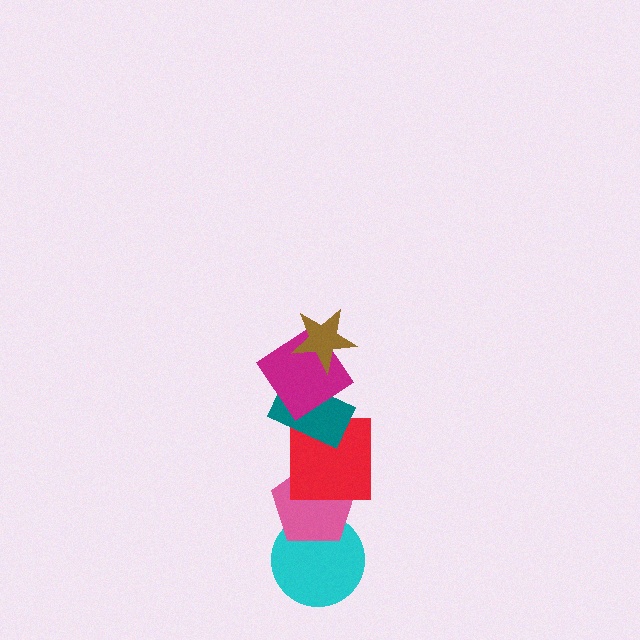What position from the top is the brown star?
The brown star is 1st from the top.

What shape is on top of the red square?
The teal rectangle is on top of the red square.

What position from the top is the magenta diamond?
The magenta diamond is 2nd from the top.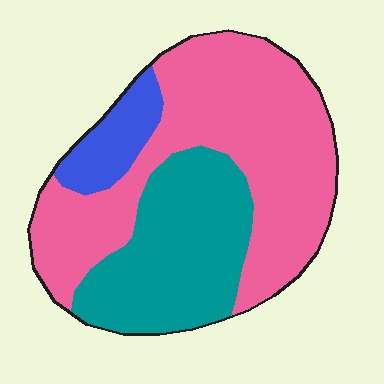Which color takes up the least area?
Blue, at roughly 10%.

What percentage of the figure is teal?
Teal takes up about one third (1/3) of the figure.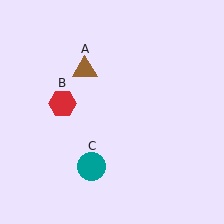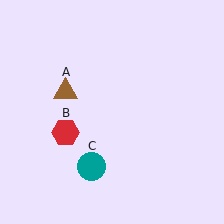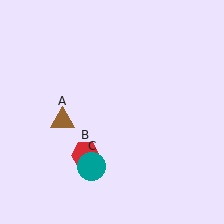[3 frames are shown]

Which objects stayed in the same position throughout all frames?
Teal circle (object C) remained stationary.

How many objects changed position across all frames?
2 objects changed position: brown triangle (object A), red hexagon (object B).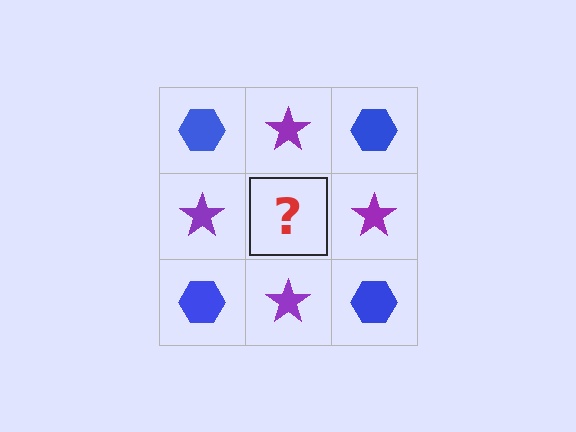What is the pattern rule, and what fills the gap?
The rule is that it alternates blue hexagon and purple star in a checkerboard pattern. The gap should be filled with a blue hexagon.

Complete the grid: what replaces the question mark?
The question mark should be replaced with a blue hexagon.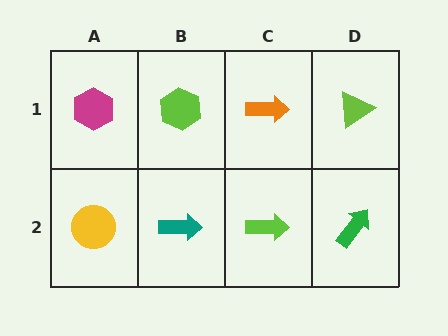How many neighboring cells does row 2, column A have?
2.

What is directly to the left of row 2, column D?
A lime arrow.